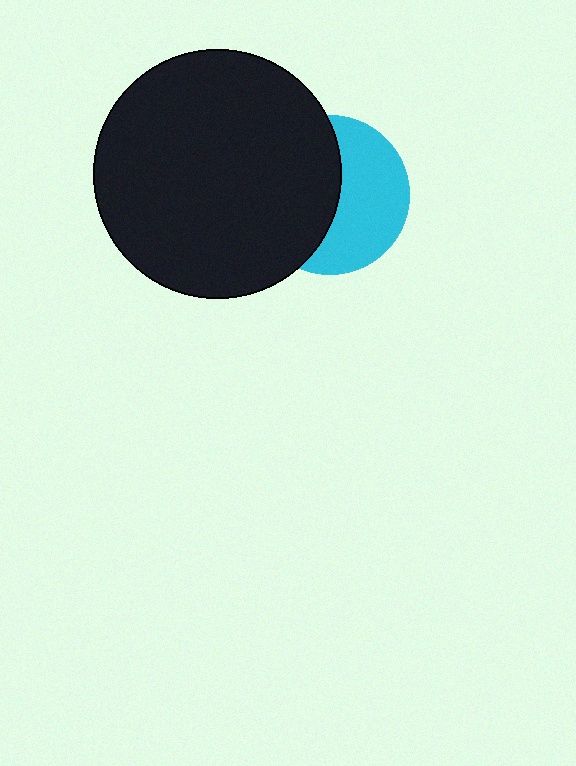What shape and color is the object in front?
The object in front is a black circle.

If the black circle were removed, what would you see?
You would see the complete cyan circle.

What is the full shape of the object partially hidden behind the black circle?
The partially hidden object is a cyan circle.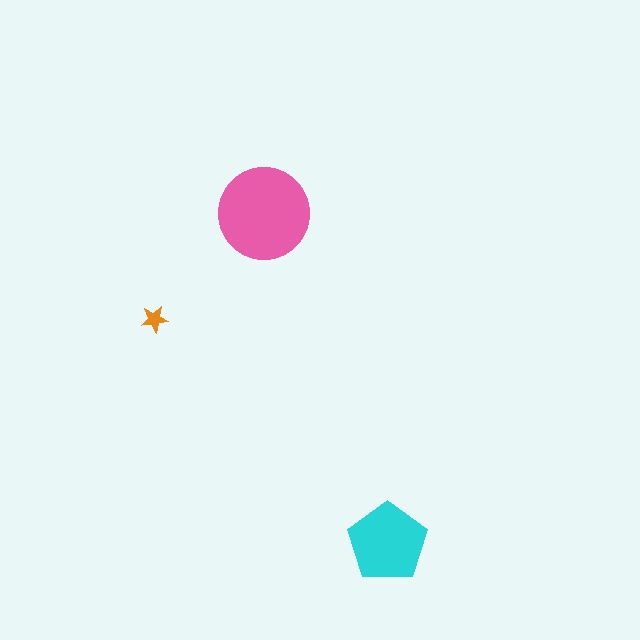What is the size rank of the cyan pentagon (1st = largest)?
2nd.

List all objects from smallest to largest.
The orange star, the cyan pentagon, the pink circle.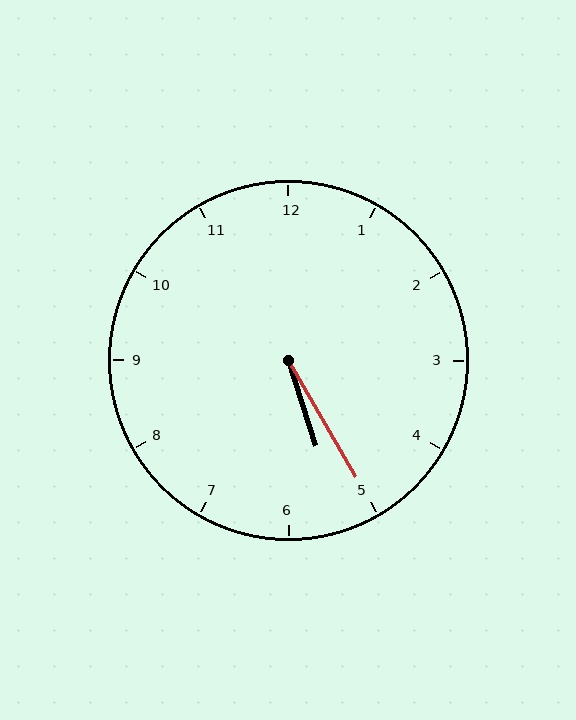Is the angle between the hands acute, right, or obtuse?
It is acute.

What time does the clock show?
5:25.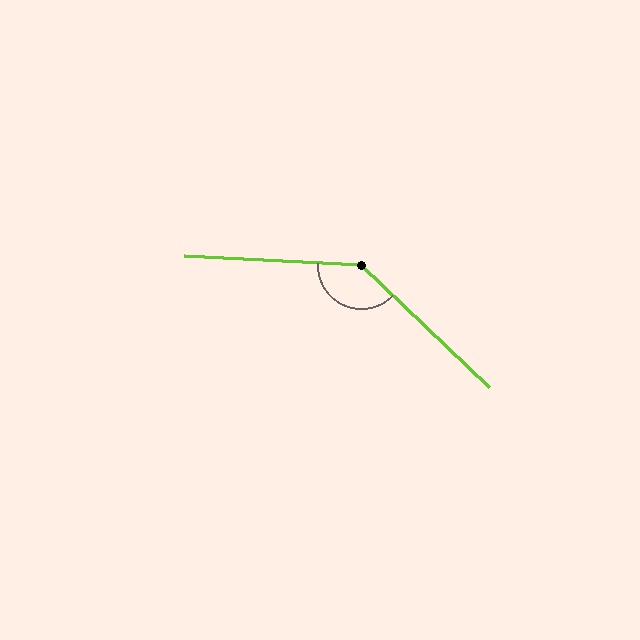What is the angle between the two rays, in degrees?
Approximately 139 degrees.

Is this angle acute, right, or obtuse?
It is obtuse.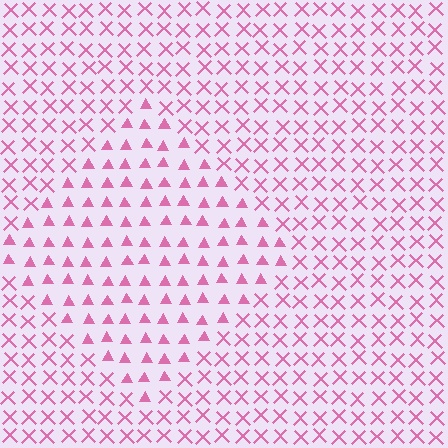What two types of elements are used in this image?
The image uses triangles inside the diamond region and X marks outside it.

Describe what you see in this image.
The image is filled with small pink elements arranged in a uniform grid. A diamond-shaped region contains triangles, while the surrounding area contains X marks. The boundary is defined purely by the change in element shape.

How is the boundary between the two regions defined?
The boundary is defined by a change in element shape: triangles inside vs. X marks outside. All elements share the same color and spacing.